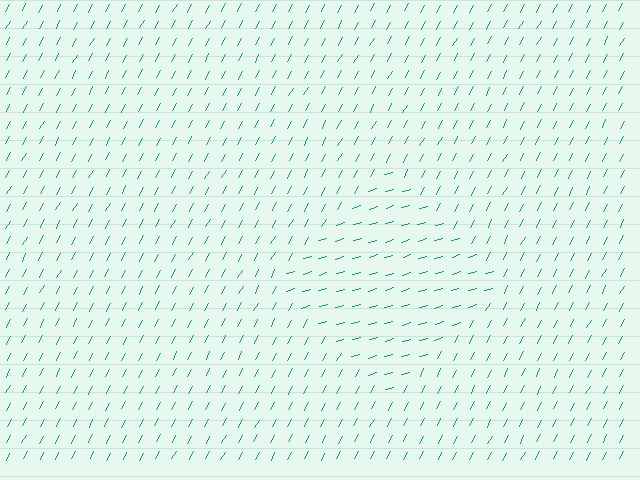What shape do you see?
I see a diamond.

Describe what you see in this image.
The image is filled with small teal line segments. A diamond region in the image has lines oriented differently from the surrounding lines, creating a visible texture boundary.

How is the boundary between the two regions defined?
The boundary is defined purely by a change in line orientation (approximately 45 degrees difference). All lines are the same color and thickness.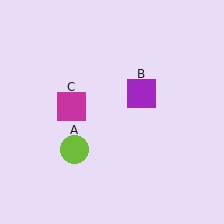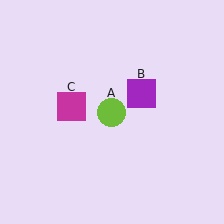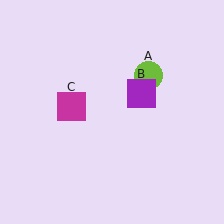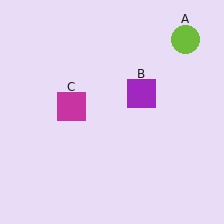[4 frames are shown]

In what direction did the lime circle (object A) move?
The lime circle (object A) moved up and to the right.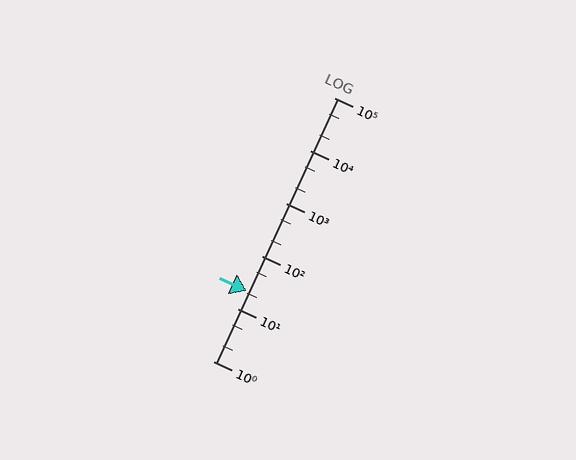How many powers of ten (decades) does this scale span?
The scale spans 5 decades, from 1 to 100000.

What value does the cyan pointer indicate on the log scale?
The pointer indicates approximately 22.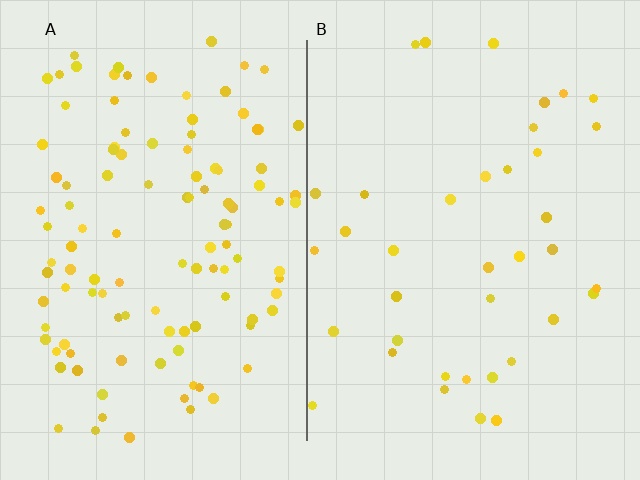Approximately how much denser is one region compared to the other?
Approximately 3.1× — region A over region B.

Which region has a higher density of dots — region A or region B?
A (the left).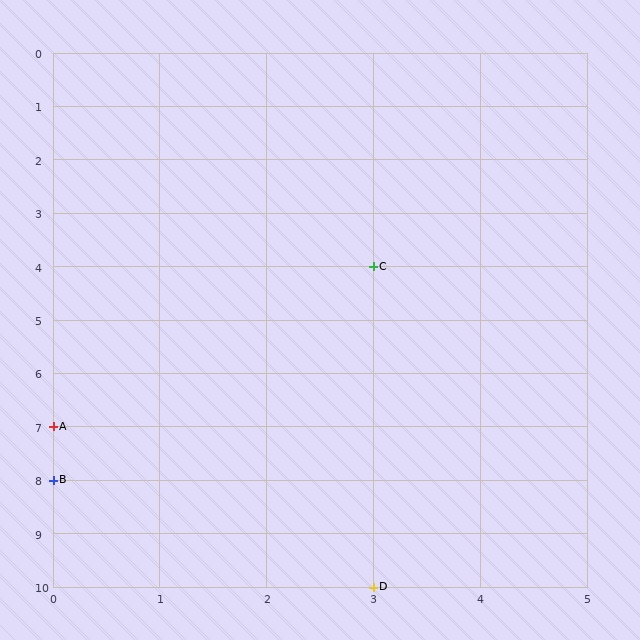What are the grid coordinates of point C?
Point C is at grid coordinates (3, 4).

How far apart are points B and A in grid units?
Points B and A are 1 row apart.